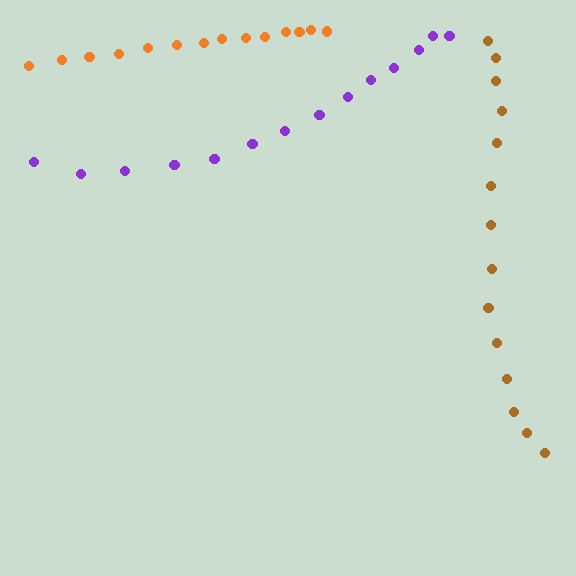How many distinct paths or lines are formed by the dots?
There are 3 distinct paths.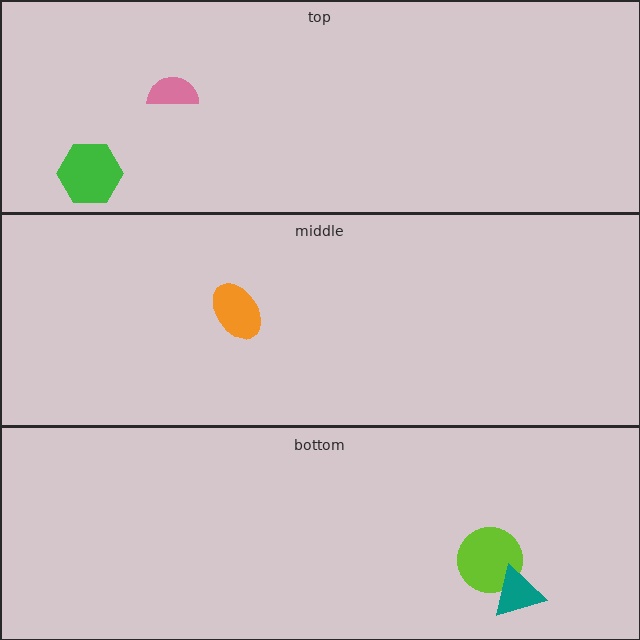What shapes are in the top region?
The pink semicircle, the green hexagon.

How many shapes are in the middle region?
1.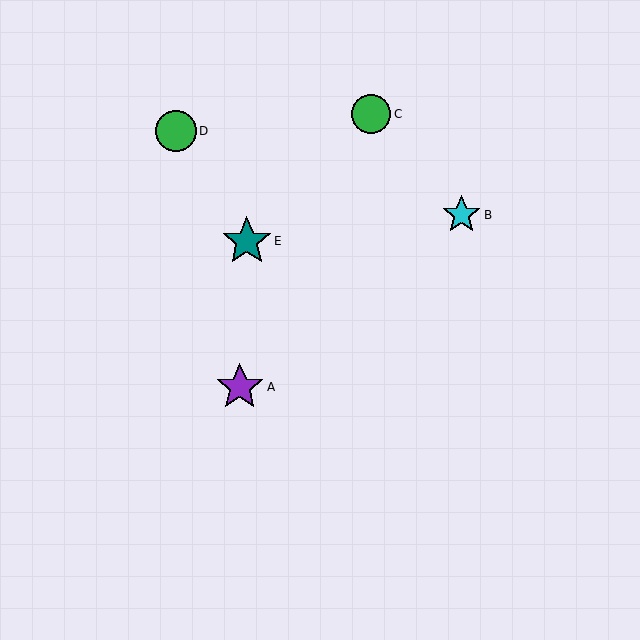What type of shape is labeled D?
Shape D is a green circle.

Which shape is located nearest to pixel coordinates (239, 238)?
The teal star (labeled E) at (247, 241) is nearest to that location.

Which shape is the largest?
The teal star (labeled E) is the largest.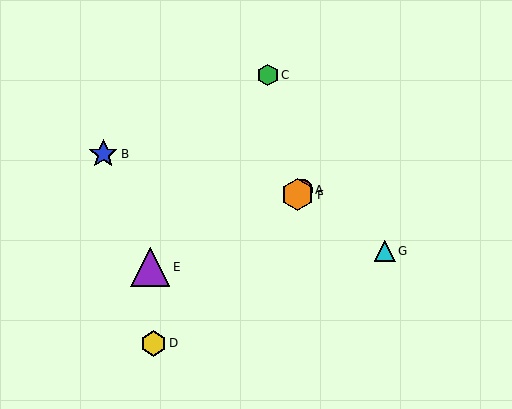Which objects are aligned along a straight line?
Objects A, D, F are aligned along a straight line.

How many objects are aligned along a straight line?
3 objects (A, D, F) are aligned along a straight line.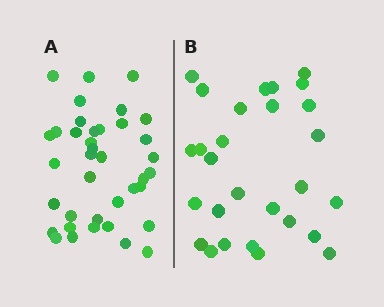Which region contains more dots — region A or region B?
Region A (the left region) has more dots.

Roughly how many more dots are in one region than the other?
Region A has roughly 10 or so more dots than region B.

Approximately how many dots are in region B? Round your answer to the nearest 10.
About 30 dots. (The exact count is 28, which rounds to 30.)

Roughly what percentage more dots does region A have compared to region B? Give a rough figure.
About 35% more.